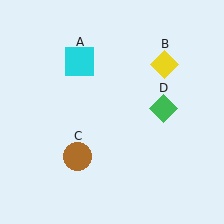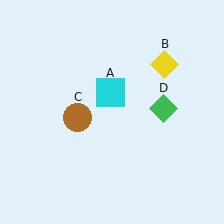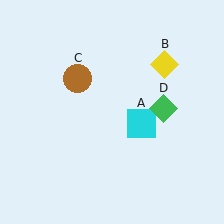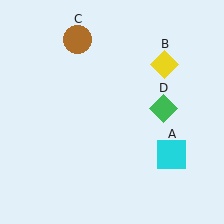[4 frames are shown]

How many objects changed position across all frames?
2 objects changed position: cyan square (object A), brown circle (object C).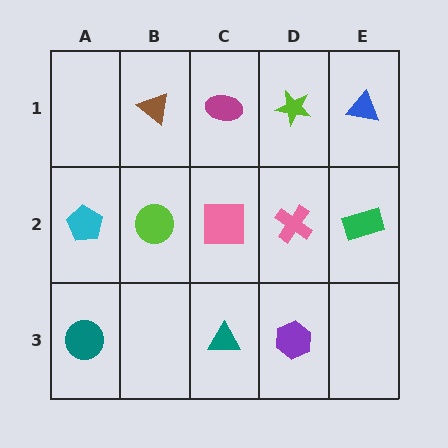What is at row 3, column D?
A purple hexagon.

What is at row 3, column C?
A teal triangle.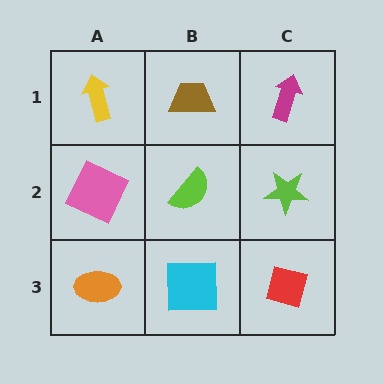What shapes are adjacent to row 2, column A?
A yellow arrow (row 1, column A), an orange ellipse (row 3, column A), a lime semicircle (row 2, column B).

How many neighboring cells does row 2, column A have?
3.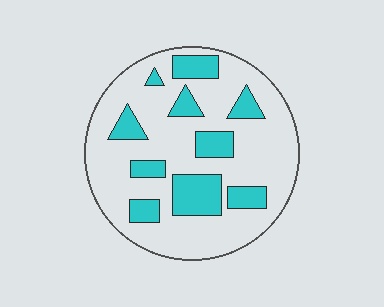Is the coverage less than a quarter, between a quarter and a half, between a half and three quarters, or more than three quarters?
Less than a quarter.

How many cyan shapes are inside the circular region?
10.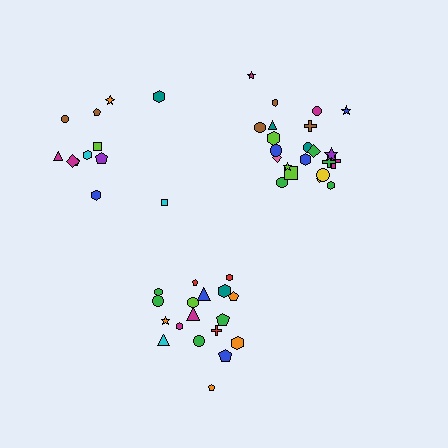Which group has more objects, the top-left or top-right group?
The top-right group.